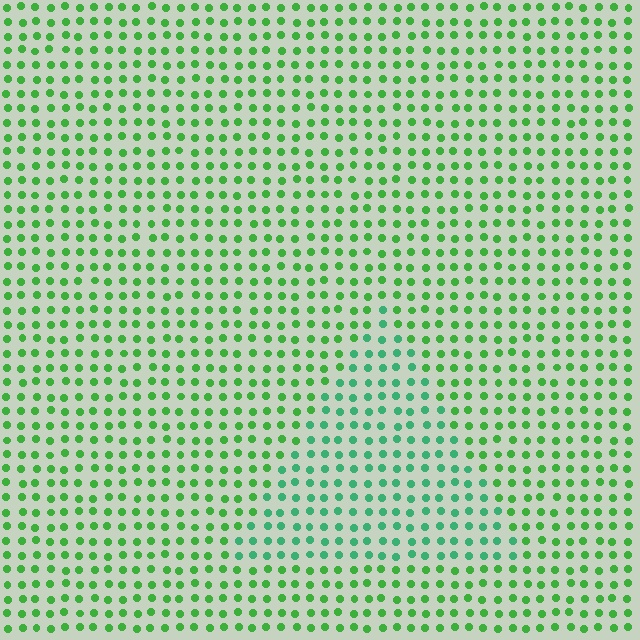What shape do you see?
I see a triangle.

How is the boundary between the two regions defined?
The boundary is defined purely by a slight shift in hue (about 30 degrees). Spacing, size, and orientation are identical on both sides.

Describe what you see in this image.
The image is filled with small green elements in a uniform arrangement. A triangle-shaped region is visible where the elements are tinted to a slightly different hue, forming a subtle color boundary.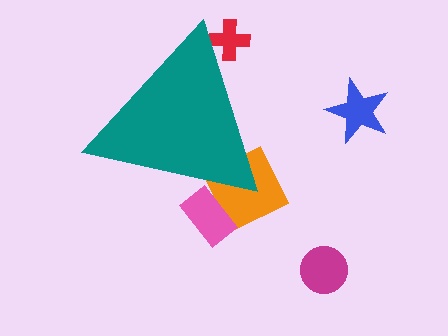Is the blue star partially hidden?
No, the blue star is fully visible.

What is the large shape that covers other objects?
A teal triangle.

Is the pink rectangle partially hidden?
Yes, the pink rectangle is partially hidden behind the teal triangle.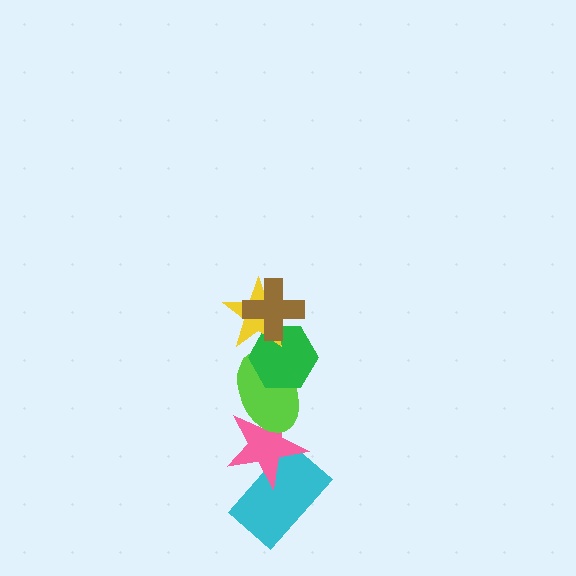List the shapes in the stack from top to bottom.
From top to bottom: the brown cross, the yellow star, the green hexagon, the lime ellipse, the pink star, the cyan rectangle.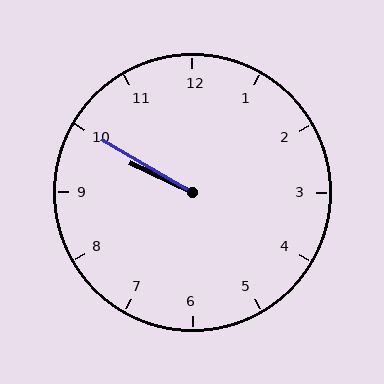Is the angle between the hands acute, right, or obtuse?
It is acute.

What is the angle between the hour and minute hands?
Approximately 5 degrees.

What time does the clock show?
9:50.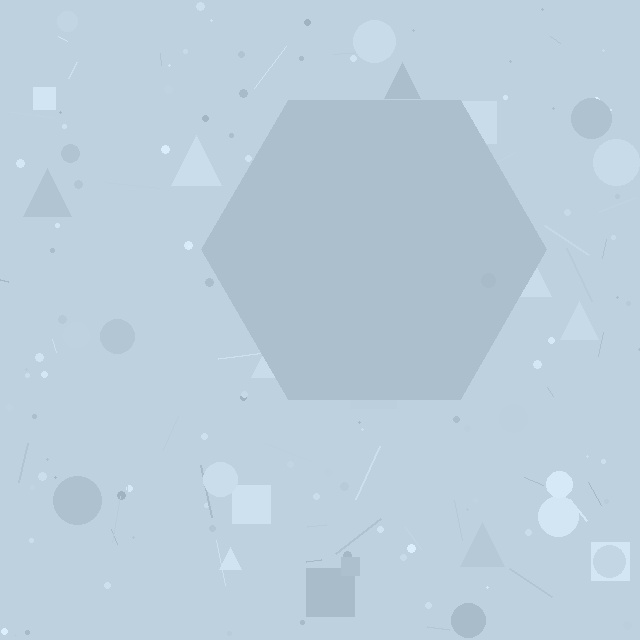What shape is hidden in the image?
A hexagon is hidden in the image.